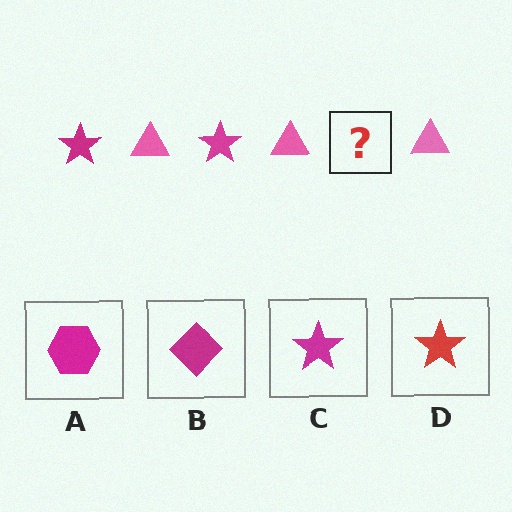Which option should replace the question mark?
Option C.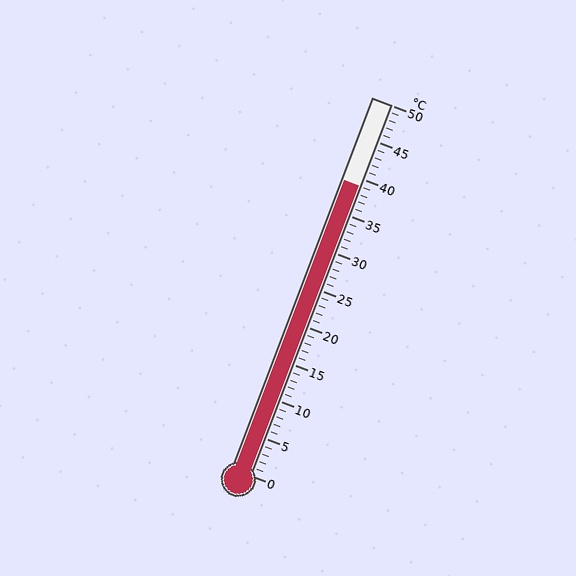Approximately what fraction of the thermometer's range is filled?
The thermometer is filled to approximately 80% of its range.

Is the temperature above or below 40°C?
The temperature is below 40°C.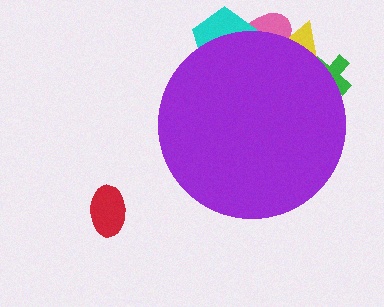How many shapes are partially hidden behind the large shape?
4 shapes are partially hidden.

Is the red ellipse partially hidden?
No, the red ellipse is fully visible.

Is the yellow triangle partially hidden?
Yes, the yellow triangle is partially hidden behind the purple circle.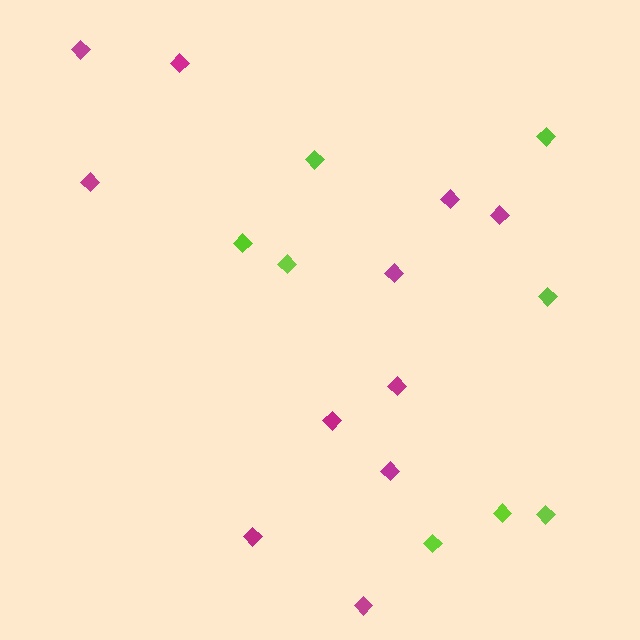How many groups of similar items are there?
There are 2 groups: one group of magenta diamonds (11) and one group of lime diamonds (8).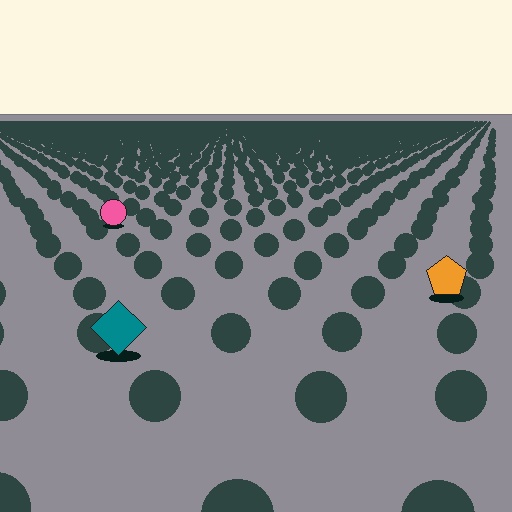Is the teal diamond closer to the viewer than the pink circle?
Yes. The teal diamond is closer — you can tell from the texture gradient: the ground texture is coarser near it.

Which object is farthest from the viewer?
The pink circle is farthest from the viewer. It appears smaller and the ground texture around it is denser.